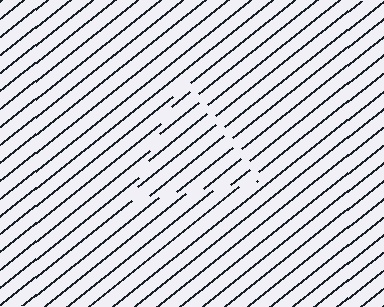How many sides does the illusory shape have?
3 sides — the line-ends trace a triangle.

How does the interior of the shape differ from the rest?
The interior of the shape contains the same grating, shifted by half a period — the contour is defined by the phase discontinuity where line-ends from the inner and outer gratings abut.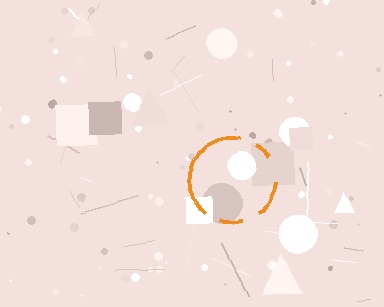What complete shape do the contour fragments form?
The contour fragments form a circle.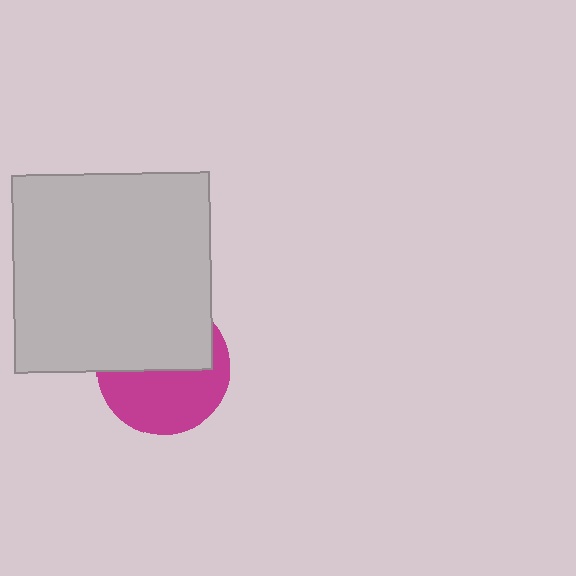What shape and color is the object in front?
The object in front is a light gray square.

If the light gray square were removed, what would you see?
You would see the complete magenta circle.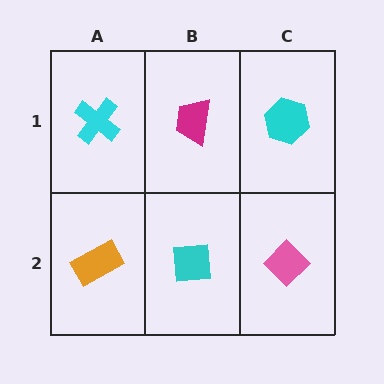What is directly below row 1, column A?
An orange rectangle.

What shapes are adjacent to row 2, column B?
A magenta trapezoid (row 1, column B), an orange rectangle (row 2, column A), a pink diamond (row 2, column C).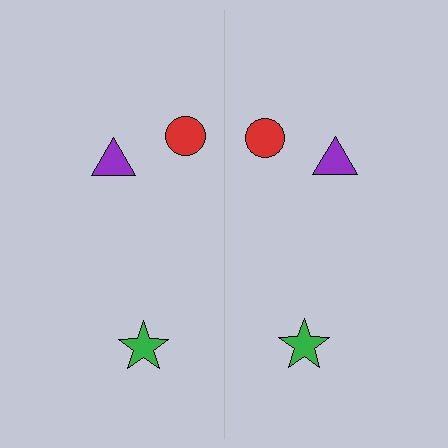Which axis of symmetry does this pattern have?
The pattern has a vertical axis of symmetry running through the center of the image.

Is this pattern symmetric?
Yes, this pattern has bilateral (reflection) symmetry.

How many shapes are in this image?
There are 6 shapes in this image.